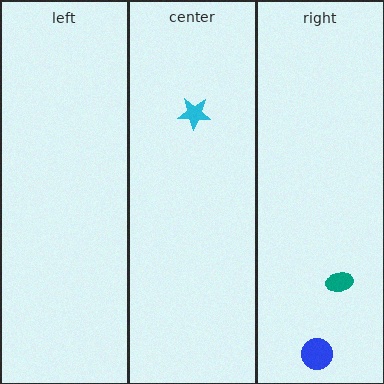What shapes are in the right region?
The blue circle, the teal ellipse.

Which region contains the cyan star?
The center region.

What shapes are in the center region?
The cyan star.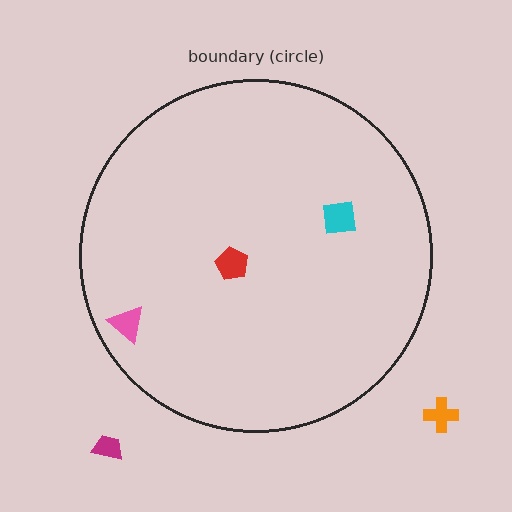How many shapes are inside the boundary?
3 inside, 2 outside.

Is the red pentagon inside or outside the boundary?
Inside.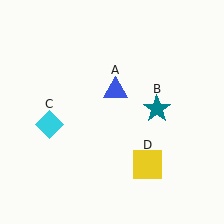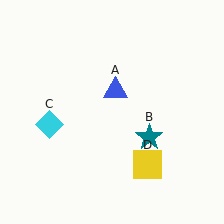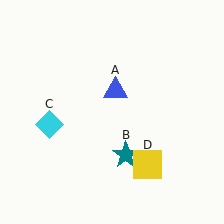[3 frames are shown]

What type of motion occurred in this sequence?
The teal star (object B) rotated clockwise around the center of the scene.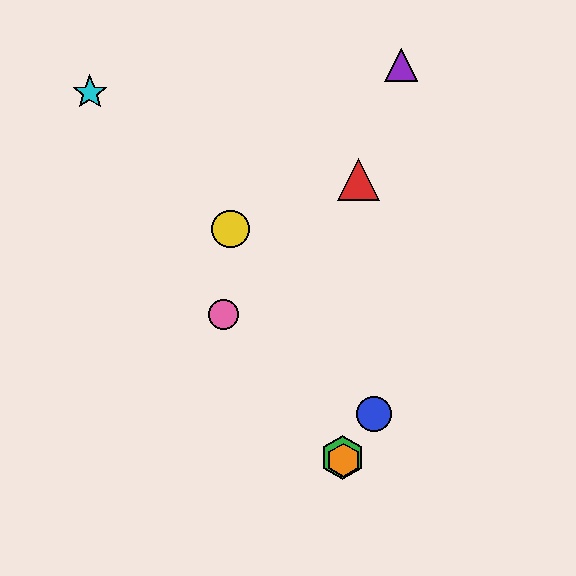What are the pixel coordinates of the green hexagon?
The green hexagon is at (342, 457).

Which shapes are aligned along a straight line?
The green hexagon, the yellow circle, the orange hexagon are aligned along a straight line.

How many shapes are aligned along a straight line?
3 shapes (the green hexagon, the yellow circle, the orange hexagon) are aligned along a straight line.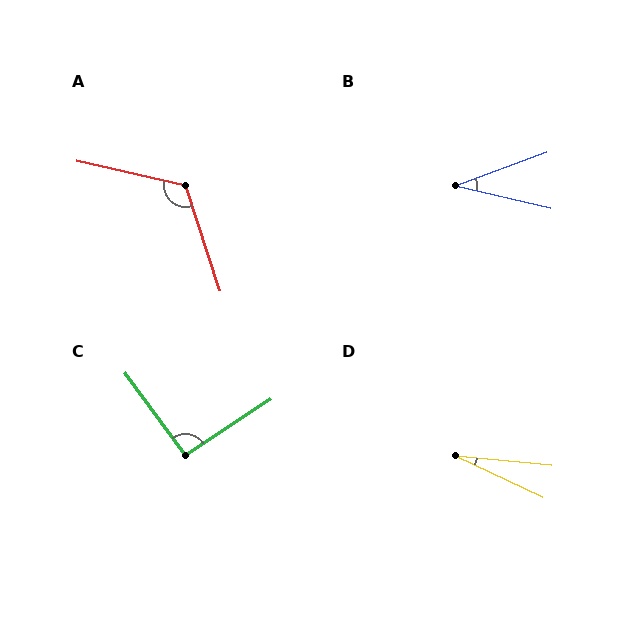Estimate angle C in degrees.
Approximately 93 degrees.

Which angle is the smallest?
D, at approximately 20 degrees.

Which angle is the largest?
A, at approximately 121 degrees.